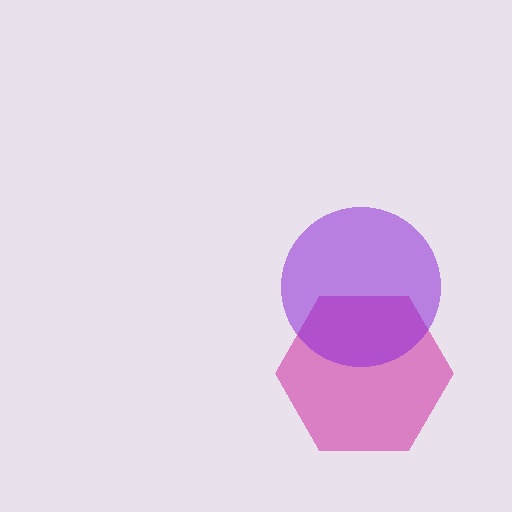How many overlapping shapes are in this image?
There are 2 overlapping shapes in the image.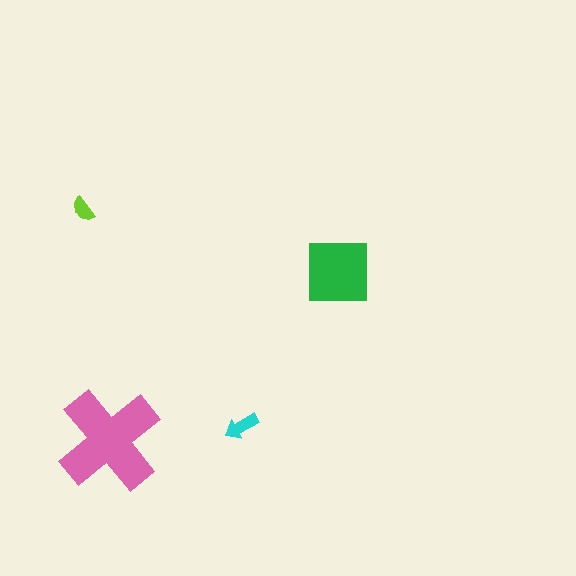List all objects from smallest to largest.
The lime semicircle, the cyan arrow, the green square, the pink cross.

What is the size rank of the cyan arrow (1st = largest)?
3rd.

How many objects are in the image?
There are 4 objects in the image.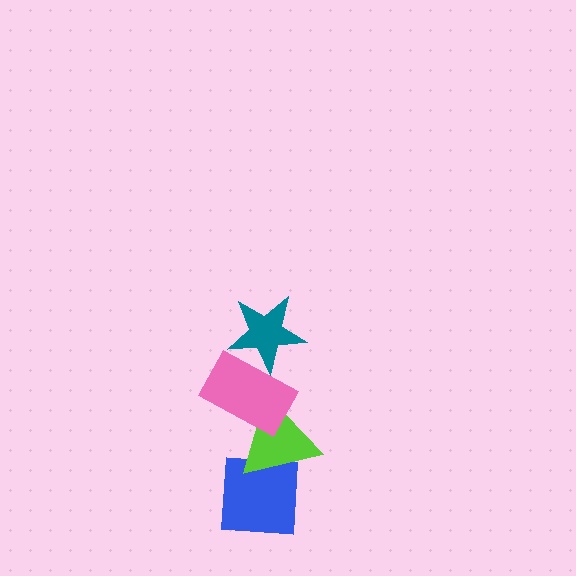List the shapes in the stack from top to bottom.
From top to bottom: the teal star, the pink rectangle, the lime triangle, the blue square.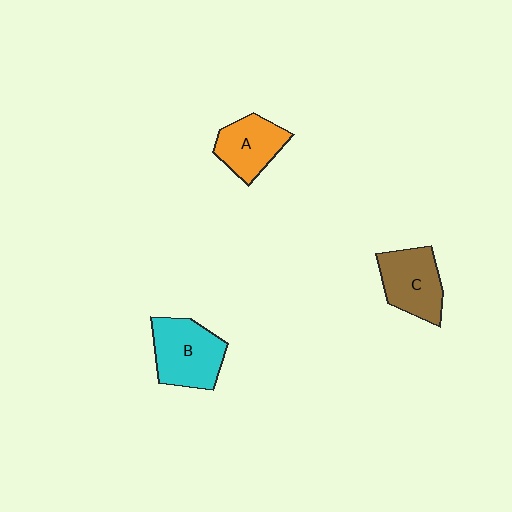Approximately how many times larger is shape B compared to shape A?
Approximately 1.3 times.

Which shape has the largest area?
Shape B (cyan).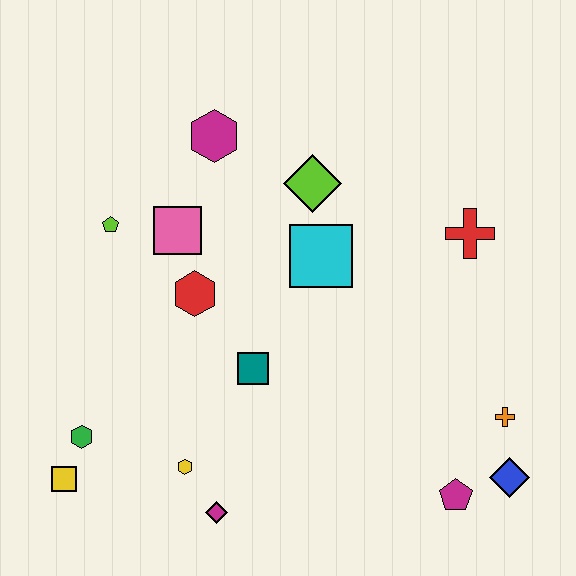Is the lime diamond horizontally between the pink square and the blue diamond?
Yes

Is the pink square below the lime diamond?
Yes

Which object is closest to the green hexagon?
The yellow square is closest to the green hexagon.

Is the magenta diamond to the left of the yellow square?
No